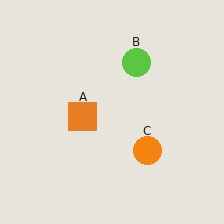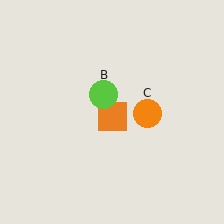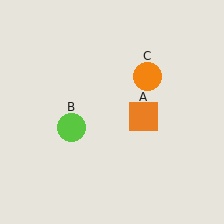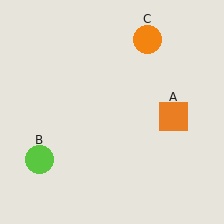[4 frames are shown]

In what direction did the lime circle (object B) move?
The lime circle (object B) moved down and to the left.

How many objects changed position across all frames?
3 objects changed position: orange square (object A), lime circle (object B), orange circle (object C).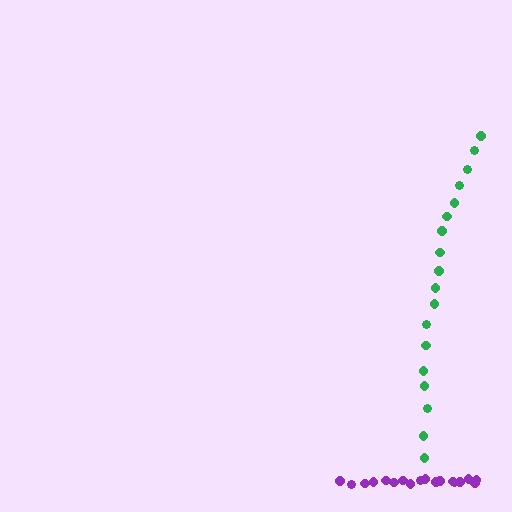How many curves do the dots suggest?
There are 2 distinct paths.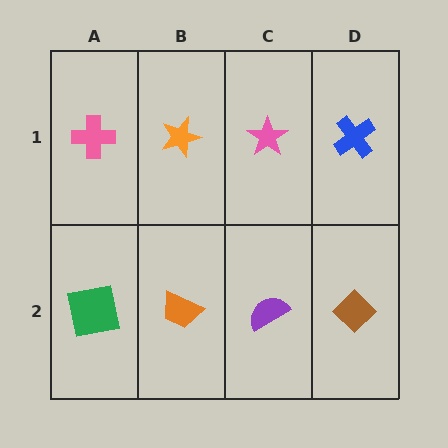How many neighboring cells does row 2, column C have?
3.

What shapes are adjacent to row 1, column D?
A brown diamond (row 2, column D), a pink star (row 1, column C).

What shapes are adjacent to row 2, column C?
A pink star (row 1, column C), an orange trapezoid (row 2, column B), a brown diamond (row 2, column D).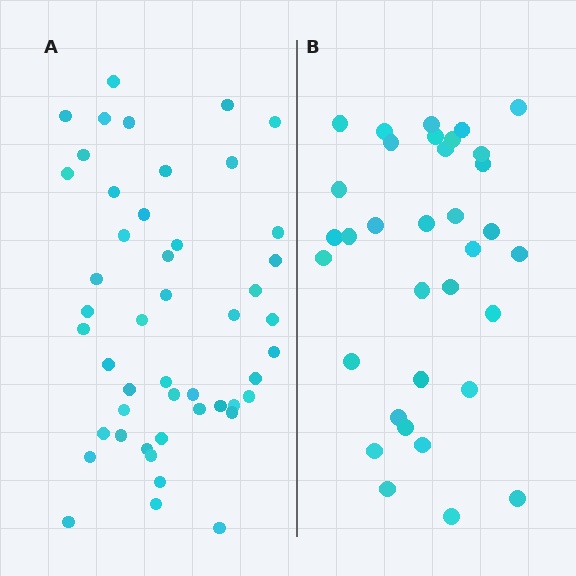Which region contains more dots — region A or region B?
Region A (the left region) has more dots.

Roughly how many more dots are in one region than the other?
Region A has approximately 15 more dots than region B.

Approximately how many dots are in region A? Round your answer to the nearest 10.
About 50 dots. (The exact count is 48, which rounds to 50.)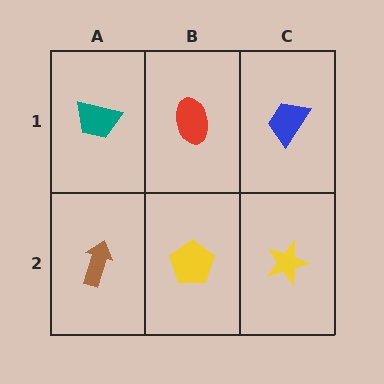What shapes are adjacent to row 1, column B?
A yellow pentagon (row 2, column B), a teal trapezoid (row 1, column A), a blue trapezoid (row 1, column C).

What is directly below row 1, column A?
A brown arrow.